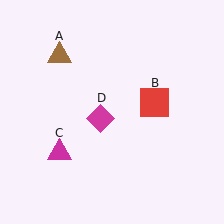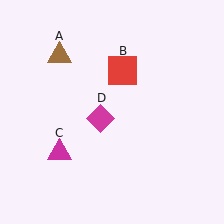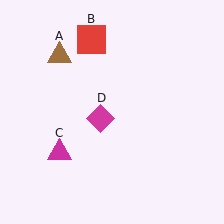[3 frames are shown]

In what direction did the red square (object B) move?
The red square (object B) moved up and to the left.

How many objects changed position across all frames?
1 object changed position: red square (object B).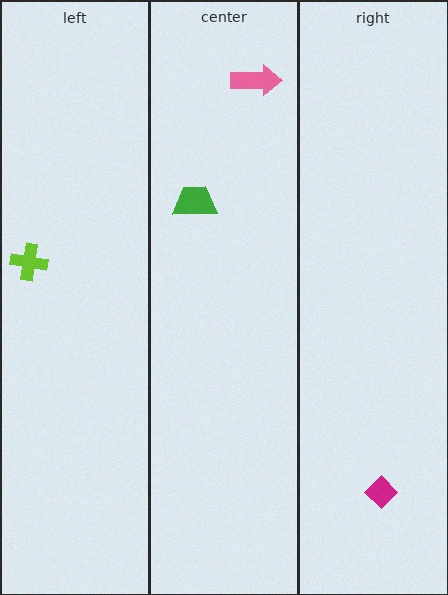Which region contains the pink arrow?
The center region.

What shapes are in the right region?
The magenta diamond.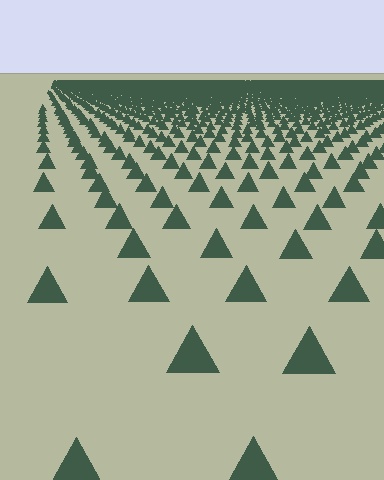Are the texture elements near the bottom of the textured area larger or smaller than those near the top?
Larger. Near the bottom, elements are closer to the viewer and appear at a bigger on-screen size.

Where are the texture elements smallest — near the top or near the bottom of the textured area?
Near the top.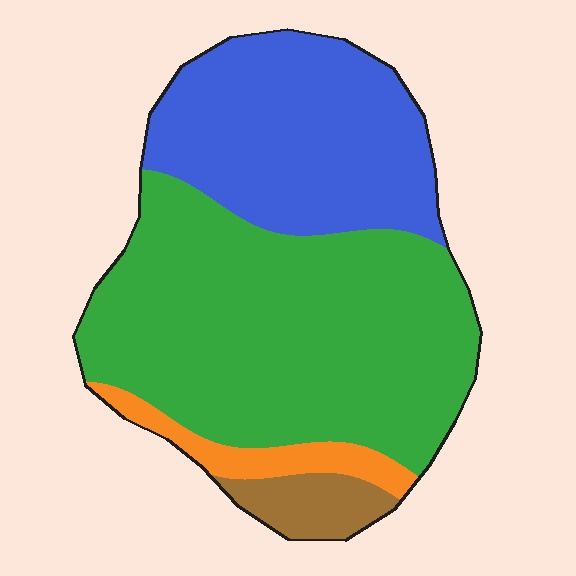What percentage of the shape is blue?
Blue takes up about one third (1/3) of the shape.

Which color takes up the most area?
Green, at roughly 55%.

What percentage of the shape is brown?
Brown covers roughly 5% of the shape.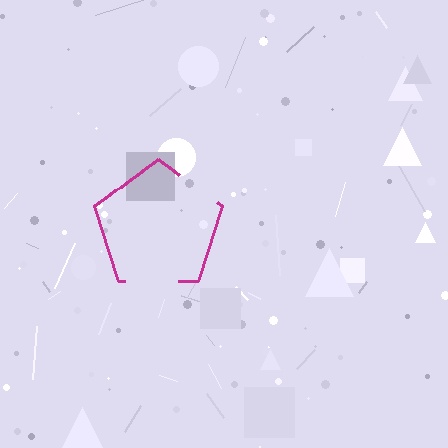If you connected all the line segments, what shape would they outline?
They would outline a pentagon.